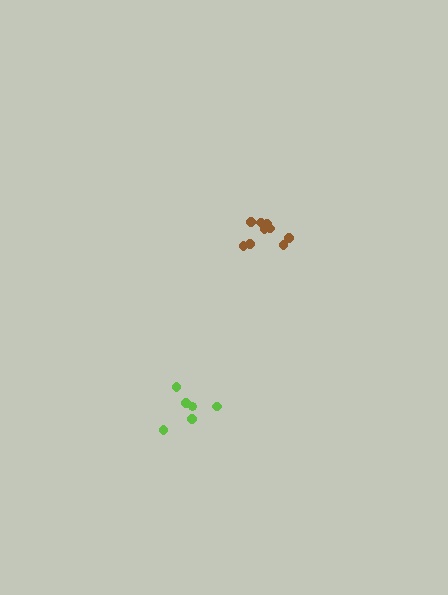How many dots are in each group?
Group 1: 9 dots, Group 2: 6 dots (15 total).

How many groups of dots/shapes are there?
There are 2 groups.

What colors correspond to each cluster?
The clusters are colored: brown, lime.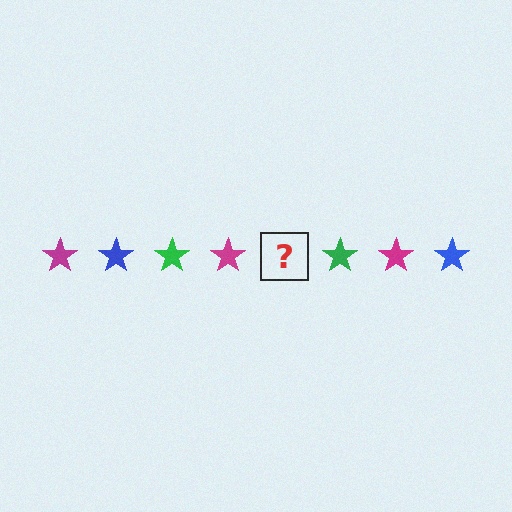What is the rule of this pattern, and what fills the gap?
The rule is that the pattern cycles through magenta, blue, green stars. The gap should be filled with a blue star.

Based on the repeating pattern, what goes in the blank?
The blank should be a blue star.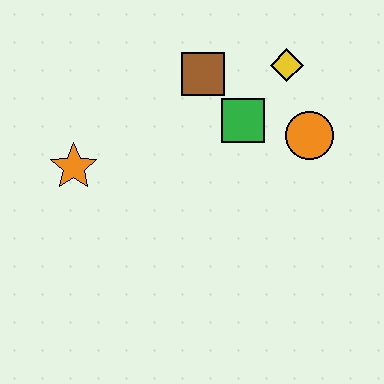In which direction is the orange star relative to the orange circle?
The orange star is to the left of the orange circle.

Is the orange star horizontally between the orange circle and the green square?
No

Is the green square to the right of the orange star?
Yes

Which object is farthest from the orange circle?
The orange star is farthest from the orange circle.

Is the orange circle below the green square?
Yes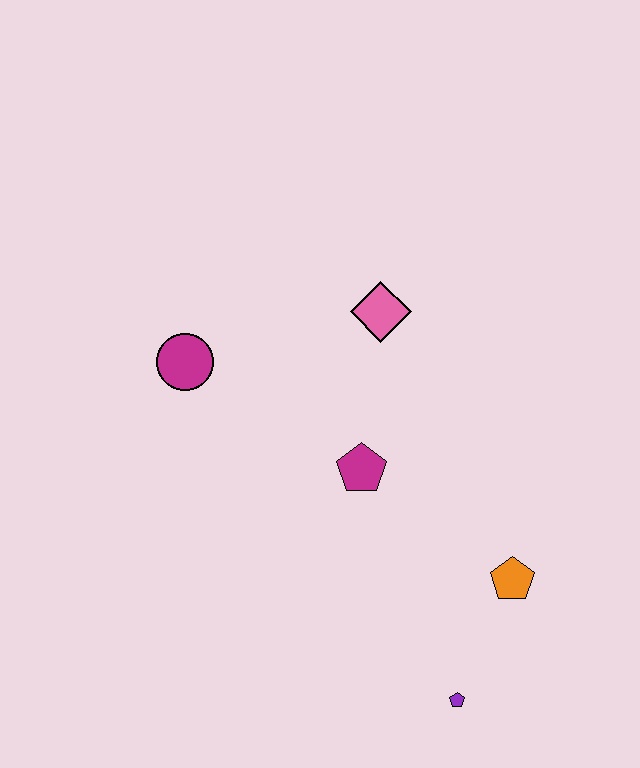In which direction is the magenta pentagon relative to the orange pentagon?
The magenta pentagon is to the left of the orange pentagon.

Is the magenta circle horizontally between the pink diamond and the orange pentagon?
No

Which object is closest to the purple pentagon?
The orange pentagon is closest to the purple pentagon.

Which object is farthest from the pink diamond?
The purple pentagon is farthest from the pink diamond.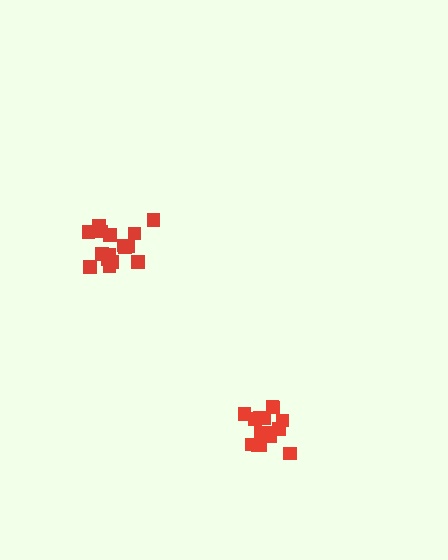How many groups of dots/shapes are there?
There are 2 groups.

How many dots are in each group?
Group 1: 16 dots, Group 2: 15 dots (31 total).